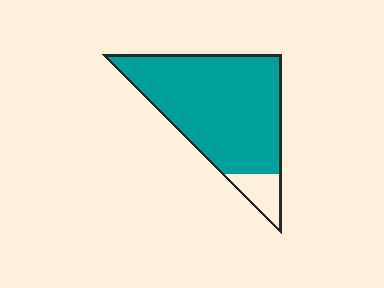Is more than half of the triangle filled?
Yes.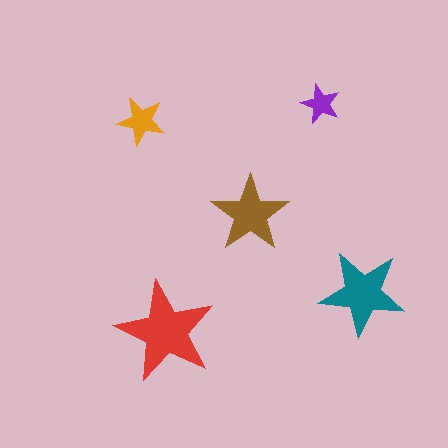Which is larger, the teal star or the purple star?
The teal one.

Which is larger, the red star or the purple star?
The red one.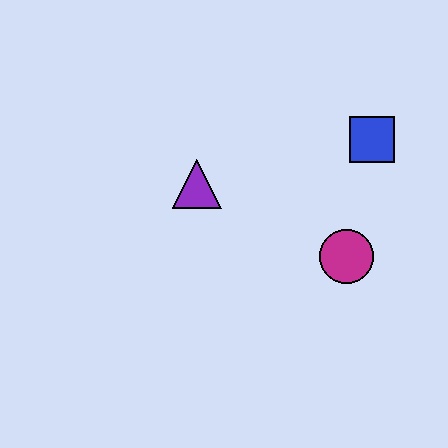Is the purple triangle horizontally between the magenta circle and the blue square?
No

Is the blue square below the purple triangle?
No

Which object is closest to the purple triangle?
The magenta circle is closest to the purple triangle.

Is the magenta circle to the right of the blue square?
No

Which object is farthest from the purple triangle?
The blue square is farthest from the purple triangle.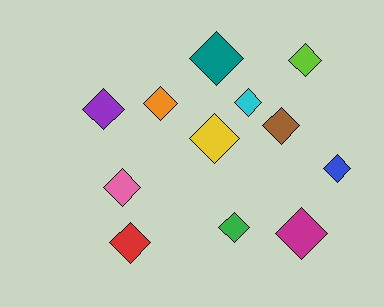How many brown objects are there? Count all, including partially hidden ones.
There is 1 brown object.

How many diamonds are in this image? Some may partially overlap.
There are 12 diamonds.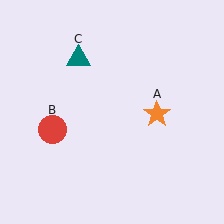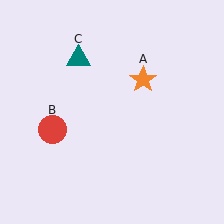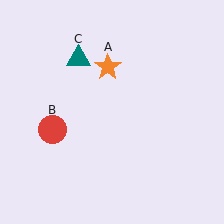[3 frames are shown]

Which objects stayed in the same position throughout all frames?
Red circle (object B) and teal triangle (object C) remained stationary.